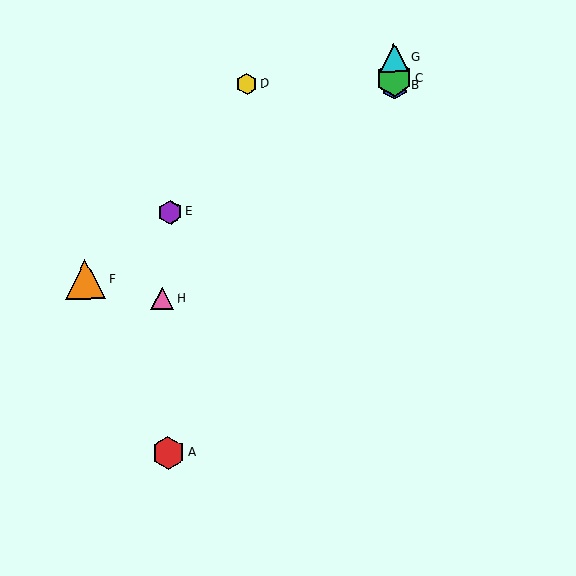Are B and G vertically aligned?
Yes, both are at x≈395.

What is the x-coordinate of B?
Object B is at x≈395.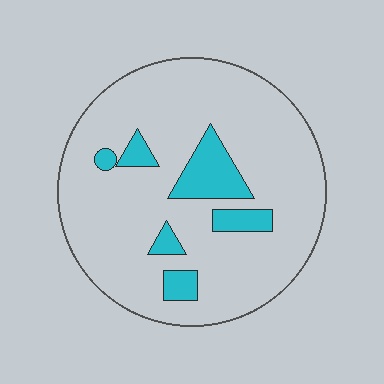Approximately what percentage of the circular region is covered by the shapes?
Approximately 15%.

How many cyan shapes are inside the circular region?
6.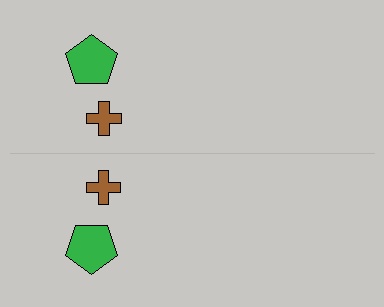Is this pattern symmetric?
Yes, this pattern has bilateral (reflection) symmetry.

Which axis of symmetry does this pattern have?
The pattern has a horizontal axis of symmetry running through the center of the image.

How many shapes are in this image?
There are 4 shapes in this image.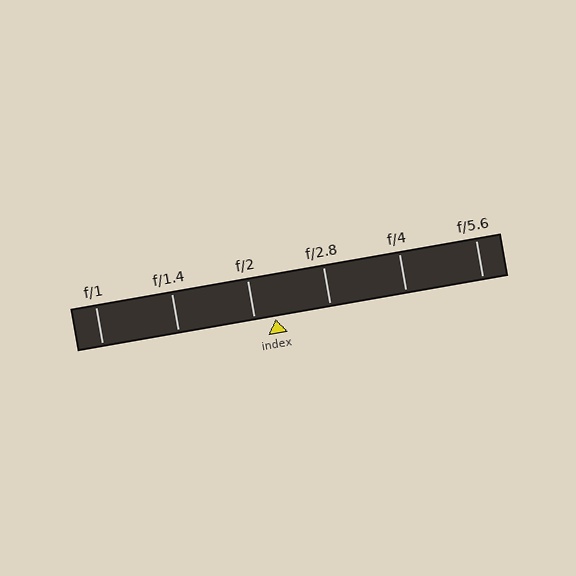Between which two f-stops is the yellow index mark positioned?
The index mark is between f/2 and f/2.8.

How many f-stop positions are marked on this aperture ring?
There are 6 f-stop positions marked.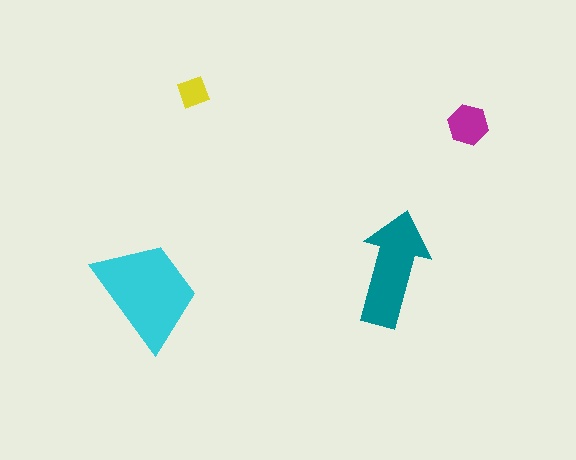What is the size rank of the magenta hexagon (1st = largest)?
3rd.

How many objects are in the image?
There are 4 objects in the image.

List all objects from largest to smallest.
The cyan trapezoid, the teal arrow, the magenta hexagon, the yellow diamond.